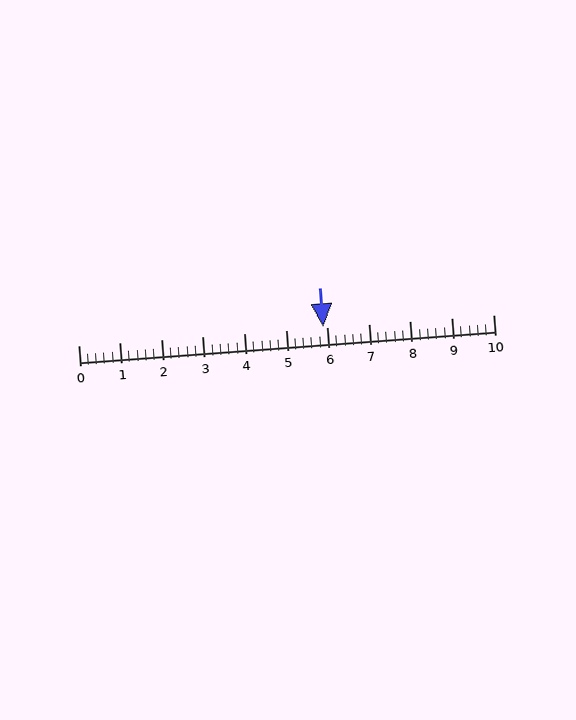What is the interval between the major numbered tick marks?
The major tick marks are spaced 1 units apart.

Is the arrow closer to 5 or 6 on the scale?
The arrow is closer to 6.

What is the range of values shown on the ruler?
The ruler shows values from 0 to 10.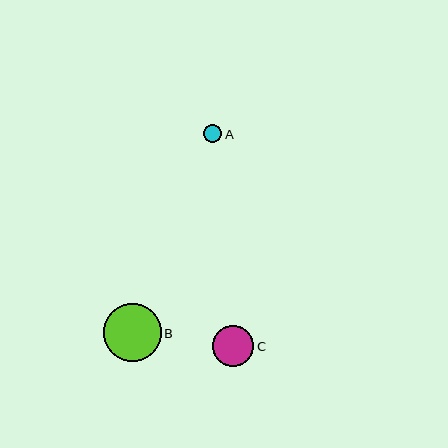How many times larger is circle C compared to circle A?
Circle C is approximately 2.2 times the size of circle A.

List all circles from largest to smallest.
From largest to smallest: B, C, A.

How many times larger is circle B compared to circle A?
Circle B is approximately 3.1 times the size of circle A.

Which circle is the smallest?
Circle A is the smallest with a size of approximately 18 pixels.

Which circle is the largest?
Circle B is the largest with a size of approximately 58 pixels.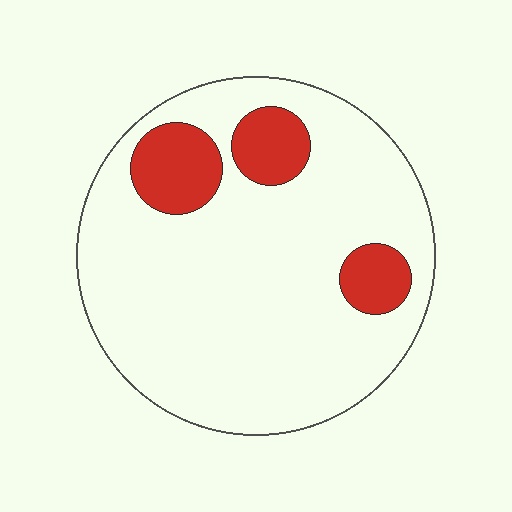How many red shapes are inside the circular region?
3.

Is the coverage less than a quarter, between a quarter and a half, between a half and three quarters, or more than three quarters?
Less than a quarter.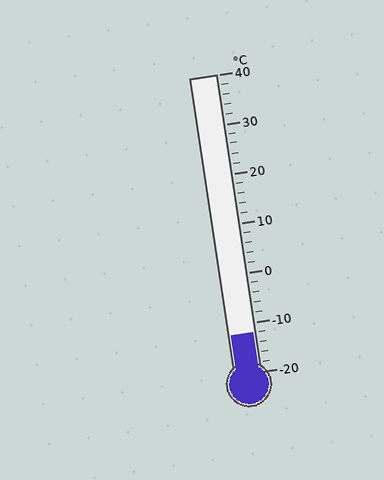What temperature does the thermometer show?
The thermometer shows approximately -12°C.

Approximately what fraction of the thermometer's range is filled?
The thermometer is filled to approximately 15% of its range.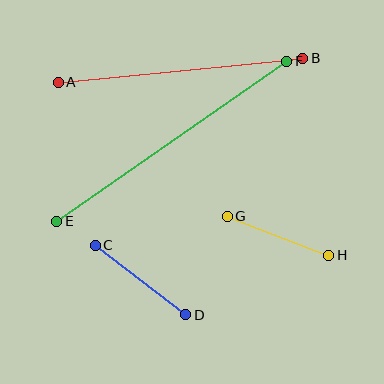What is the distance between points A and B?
The distance is approximately 245 pixels.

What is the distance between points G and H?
The distance is approximately 109 pixels.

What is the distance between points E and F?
The distance is approximately 280 pixels.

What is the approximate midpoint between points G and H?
The midpoint is at approximately (278, 236) pixels.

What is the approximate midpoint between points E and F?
The midpoint is at approximately (172, 141) pixels.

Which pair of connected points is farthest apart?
Points E and F are farthest apart.